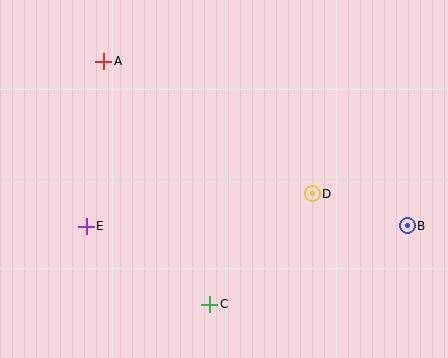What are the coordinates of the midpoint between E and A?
The midpoint between E and A is at (95, 144).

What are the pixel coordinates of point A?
Point A is at (104, 61).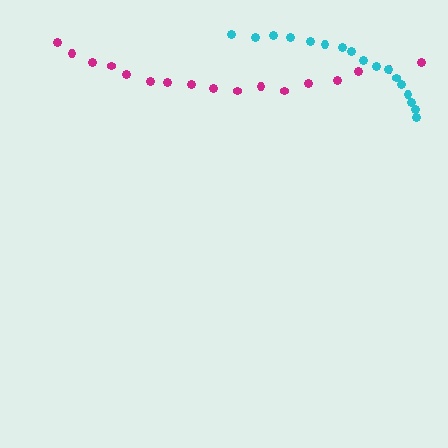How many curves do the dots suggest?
There are 2 distinct paths.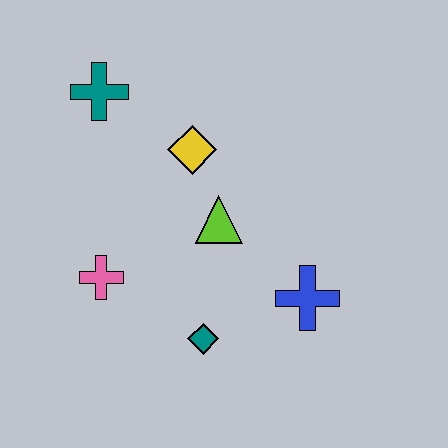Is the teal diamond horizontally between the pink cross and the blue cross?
Yes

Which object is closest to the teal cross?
The yellow diamond is closest to the teal cross.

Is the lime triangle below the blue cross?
No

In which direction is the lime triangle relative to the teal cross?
The lime triangle is below the teal cross.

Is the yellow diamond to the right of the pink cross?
Yes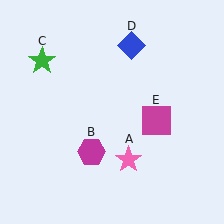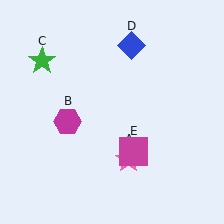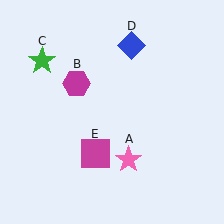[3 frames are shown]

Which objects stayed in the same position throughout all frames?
Pink star (object A) and green star (object C) and blue diamond (object D) remained stationary.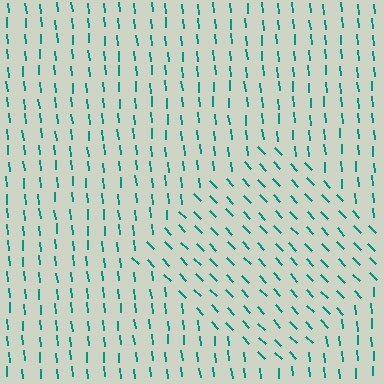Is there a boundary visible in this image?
Yes, there is a texture boundary formed by a change in line orientation.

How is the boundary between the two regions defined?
The boundary is defined purely by a change in line orientation (approximately 38 degrees difference). All lines are the same color and thickness.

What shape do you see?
I see a diamond.